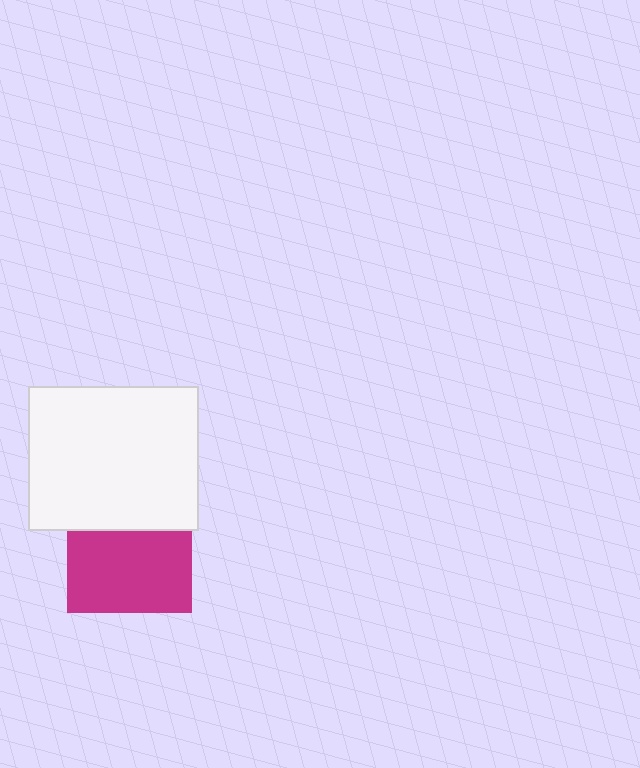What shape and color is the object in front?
The object in front is a white rectangle.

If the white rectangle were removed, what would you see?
You would see the complete magenta square.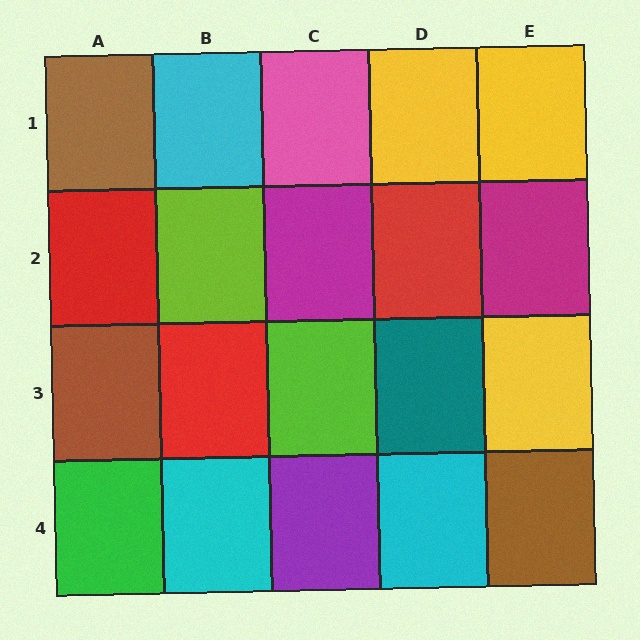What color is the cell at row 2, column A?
Red.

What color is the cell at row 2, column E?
Magenta.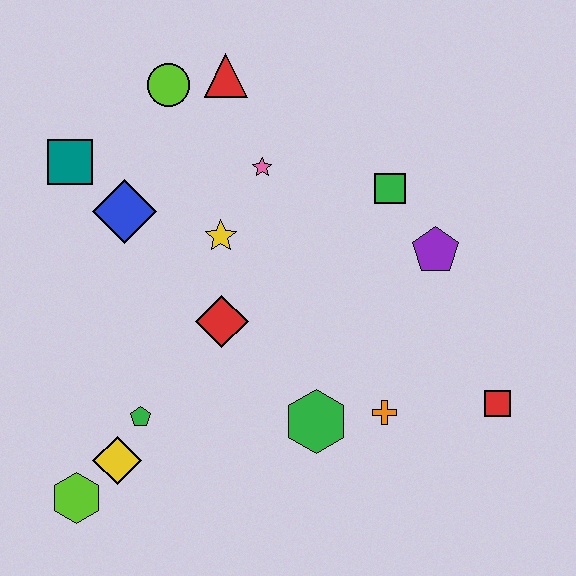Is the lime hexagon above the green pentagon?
No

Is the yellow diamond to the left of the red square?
Yes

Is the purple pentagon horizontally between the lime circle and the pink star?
No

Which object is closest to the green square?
The purple pentagon is closest to the green square.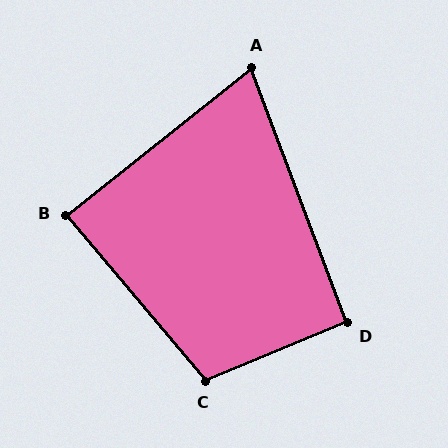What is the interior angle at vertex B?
Approximately 88 degrees (approximately right).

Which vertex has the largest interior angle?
C, at approximately 108 degrees.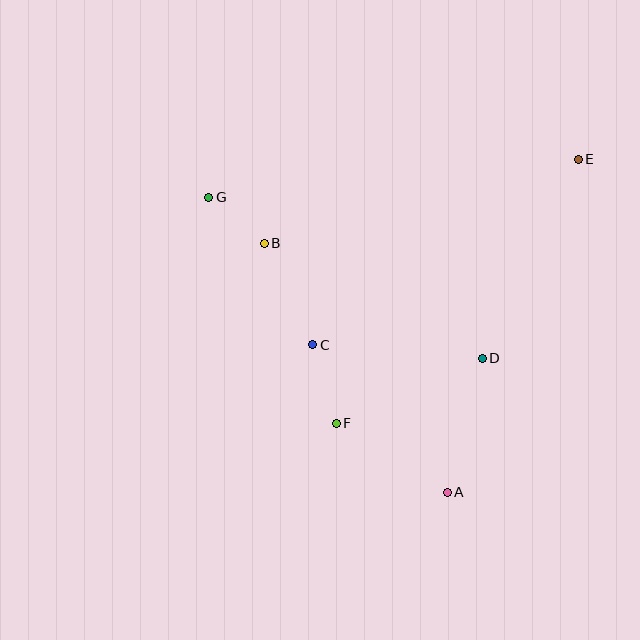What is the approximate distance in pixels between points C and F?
The distance between C and F is approximately 82 pixels.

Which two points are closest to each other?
Points B and G are closest to each other.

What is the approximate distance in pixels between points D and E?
The distance between D and E is approximately 221 pixels.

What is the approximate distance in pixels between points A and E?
The distance between A and E is approximately 358 pixels.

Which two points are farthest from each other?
Points A and G are farthest from each other.